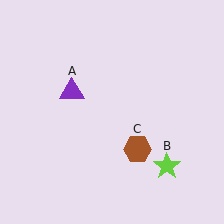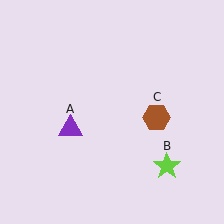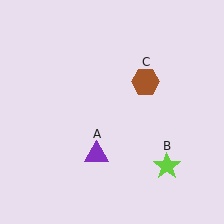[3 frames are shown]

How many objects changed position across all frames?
2 objects changed position: purple triangle (object A), brown hexagon (object C).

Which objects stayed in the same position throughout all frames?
Lime star (object B) remained stationary.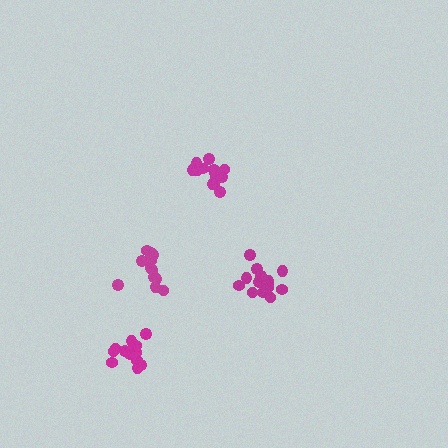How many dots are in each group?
Group 1: 12 dots, Group 2: 15 dots, Group 3: 13 dots, Group 4: 14 dots (54 total).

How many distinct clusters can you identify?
There are 4 distinct clusters.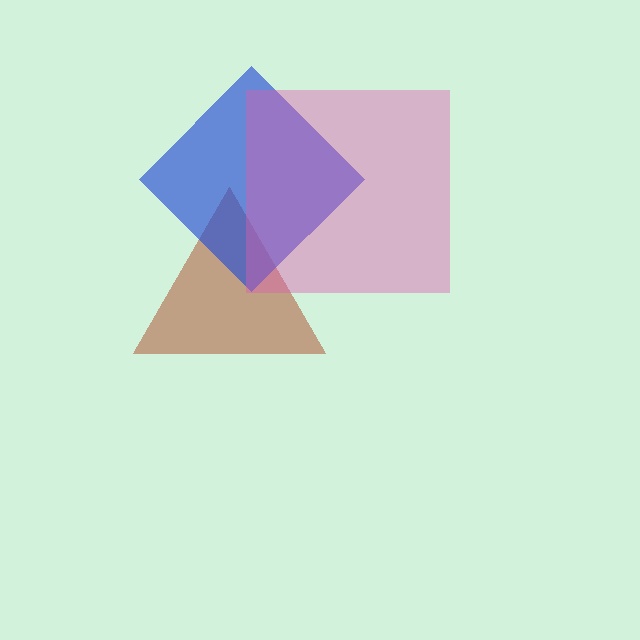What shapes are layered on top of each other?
The layered shapes are: a brown triangle, a blue diamond, a pink square.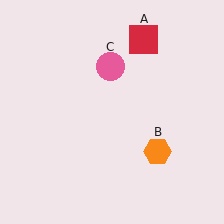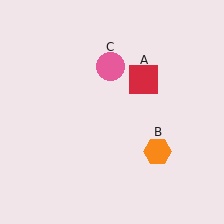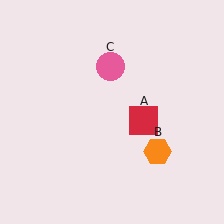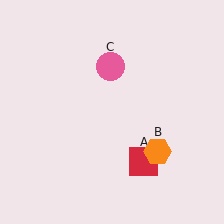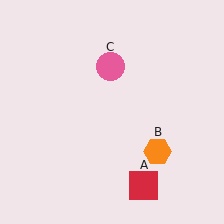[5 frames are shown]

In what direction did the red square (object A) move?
The red square (object A) moved down.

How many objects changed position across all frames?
1 object changed position: red square (object A).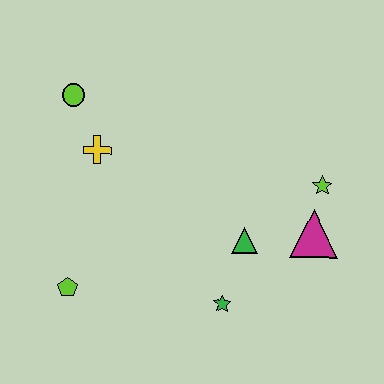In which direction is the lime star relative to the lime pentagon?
The lime star is to the right of the lime pentagon.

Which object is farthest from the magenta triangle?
The lime circle is farthest from the magenta triangle.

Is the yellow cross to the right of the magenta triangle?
No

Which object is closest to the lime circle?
The yellow cross is closest to the lime circle.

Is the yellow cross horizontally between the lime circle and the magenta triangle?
Yes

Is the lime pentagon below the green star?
No